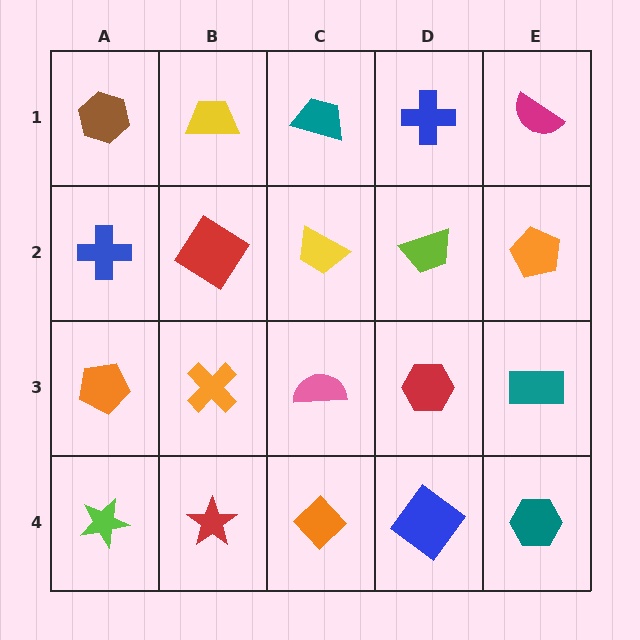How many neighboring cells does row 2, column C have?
4.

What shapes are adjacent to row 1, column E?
An orange pentagon (row 2, column E), a blue cross (row 1, column D).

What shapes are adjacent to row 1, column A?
A blue cross (row 2, column A), a yellow trapezoid (row 1, column B).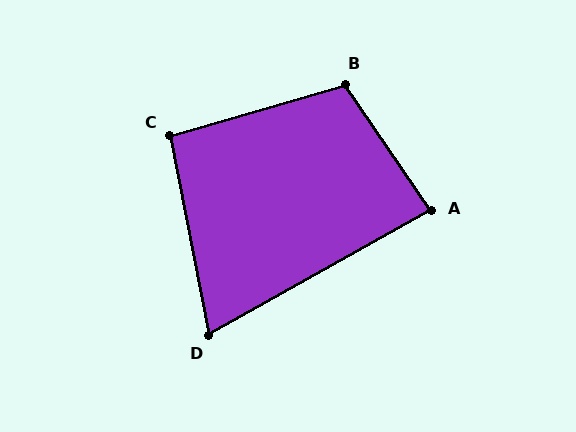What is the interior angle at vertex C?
Approximately 95 degrees (obtuse).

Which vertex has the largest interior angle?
B, at approximately 108 degrees.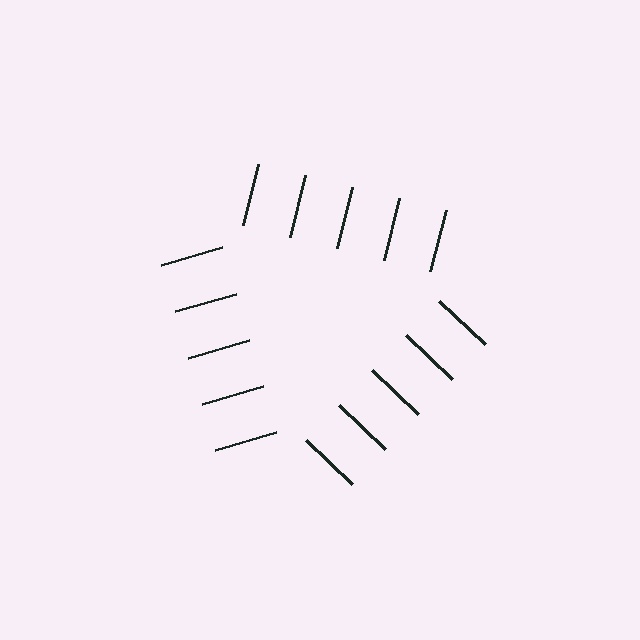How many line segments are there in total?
15 — 5 along each of the 3 edges.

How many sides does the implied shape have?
3 sides — the line-ends trace a triangle.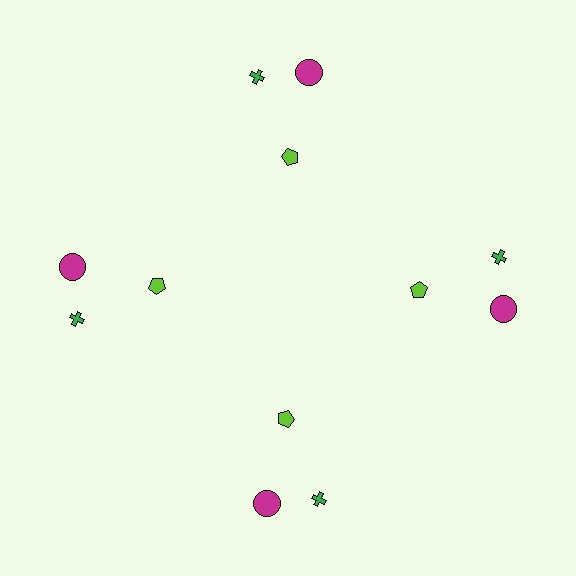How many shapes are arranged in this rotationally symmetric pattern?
There are 12 shapes, arranged in 4 groups of 3.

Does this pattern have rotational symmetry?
Yes, this pattern has 4-fold rotational symmetry. It looks the same after rotating 90 degrees around the center.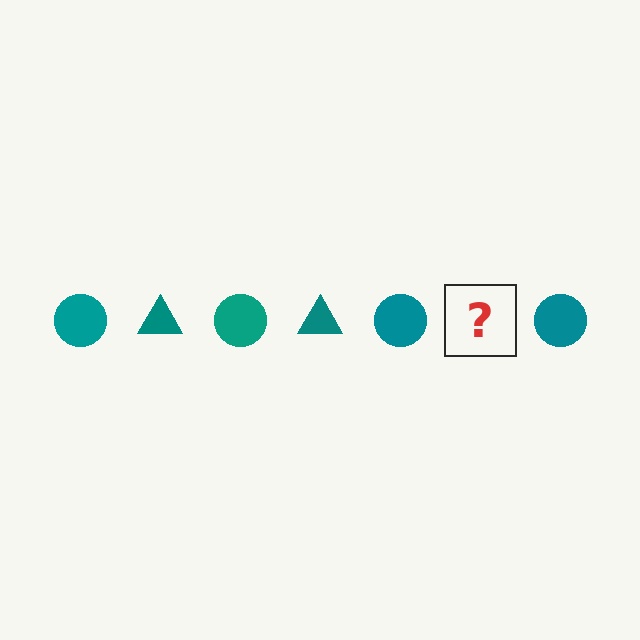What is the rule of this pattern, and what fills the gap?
The rule is that the pattern cycles through circle, triangle shapes in teal. The gap should be filled with a teal triangle.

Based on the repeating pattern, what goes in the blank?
The blank should be a teal triangle.